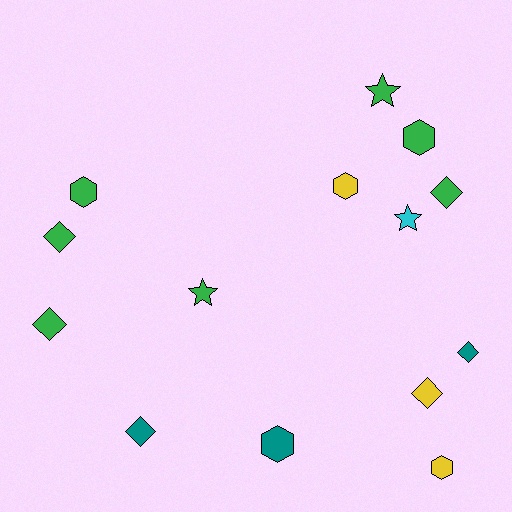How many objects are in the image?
There are 14 objects.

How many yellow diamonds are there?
There is 1 yellow diamond.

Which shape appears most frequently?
Diamond, with 6 objects.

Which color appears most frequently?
Green, with 7 objects.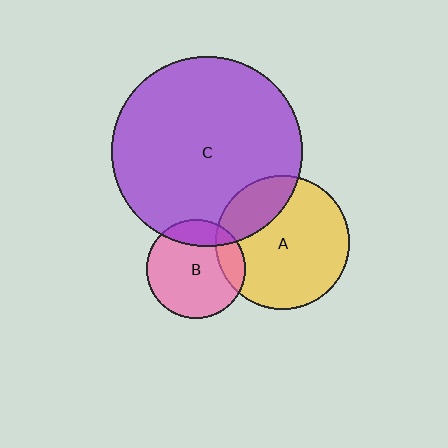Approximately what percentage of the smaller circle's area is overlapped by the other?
Approximately 15%.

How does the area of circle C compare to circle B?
Approximately 3.7 times.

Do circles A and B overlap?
Yes.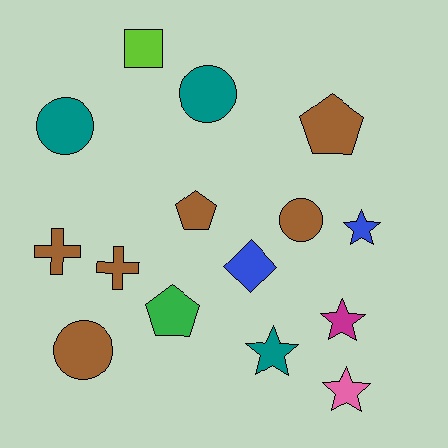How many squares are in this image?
There is 1 square.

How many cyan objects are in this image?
There are no cyan objects.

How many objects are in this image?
There are 15 objects.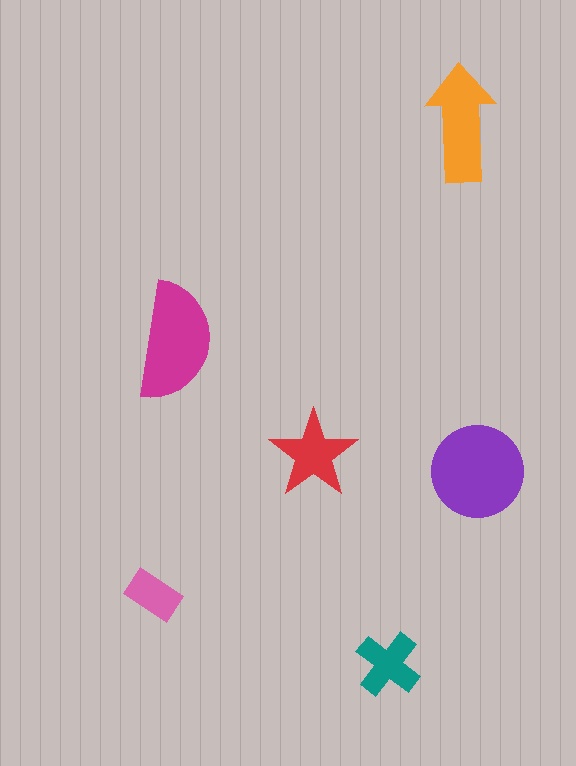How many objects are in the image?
There are 6 objects in the image.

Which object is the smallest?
The pink rectangle.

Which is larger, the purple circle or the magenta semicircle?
The purple circle.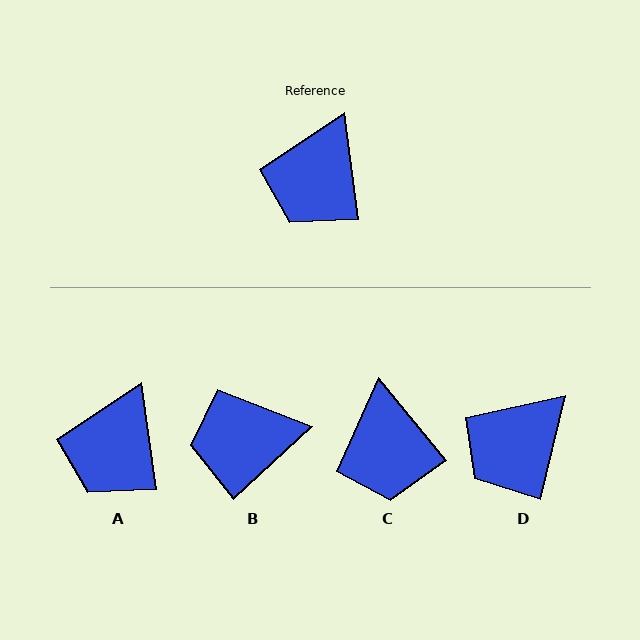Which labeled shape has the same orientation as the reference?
A.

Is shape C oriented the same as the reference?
No, it is off by about 32 degrees.